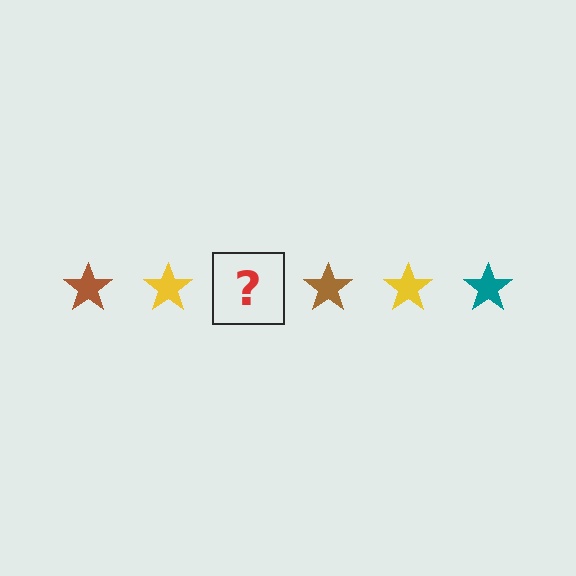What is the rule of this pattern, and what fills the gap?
The rule is that the pattern cycles through brown, yellow, teal stars. The gap should be filled with a teal star.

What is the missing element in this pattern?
The missing element is a teal star.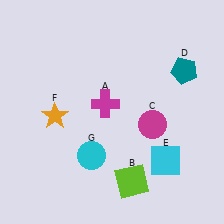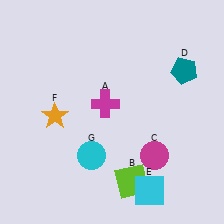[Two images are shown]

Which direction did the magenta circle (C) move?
The magenta circle (C) moved down.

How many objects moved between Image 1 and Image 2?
2 objects moved between the two images.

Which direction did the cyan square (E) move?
The cyan square (E) moved down.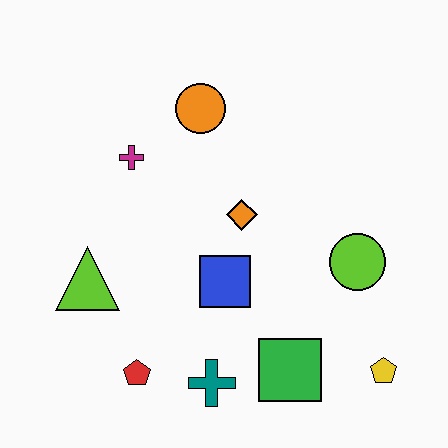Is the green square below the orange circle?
Yes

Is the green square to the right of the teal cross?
Yes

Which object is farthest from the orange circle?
The yellow pentagon is farthest from the orange circle.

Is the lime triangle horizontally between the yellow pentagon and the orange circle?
No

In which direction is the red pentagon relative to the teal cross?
The red pentagon is to the left of the teal cross.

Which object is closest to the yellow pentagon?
The green square is closest to the yellow pentagon.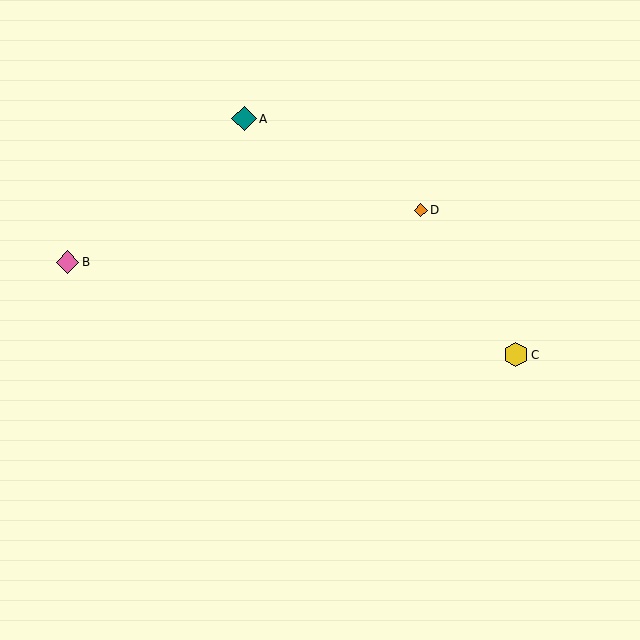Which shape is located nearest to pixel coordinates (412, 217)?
The orange diamond (labeled D) at (421, 210) is nearest to that location.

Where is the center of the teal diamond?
The center of the teal diamond is at (244, 119).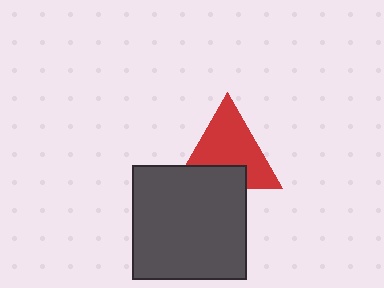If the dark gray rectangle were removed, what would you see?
You would see the complete red triangle.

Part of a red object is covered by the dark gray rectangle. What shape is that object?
It is a triangle.